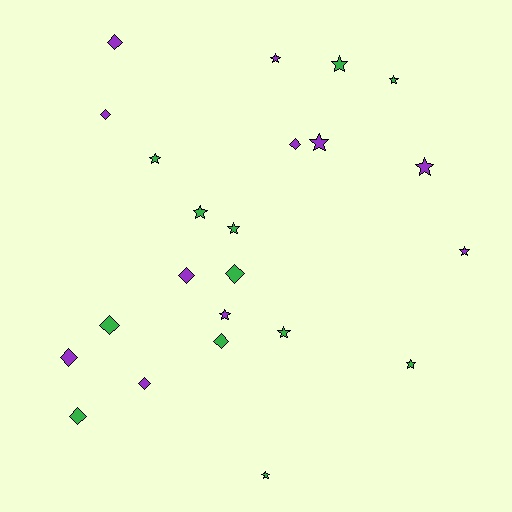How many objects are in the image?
There are 23 objects.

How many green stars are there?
There are 8 green stars.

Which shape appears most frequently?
Star, with 13 objects.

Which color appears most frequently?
Green, with 12 objects.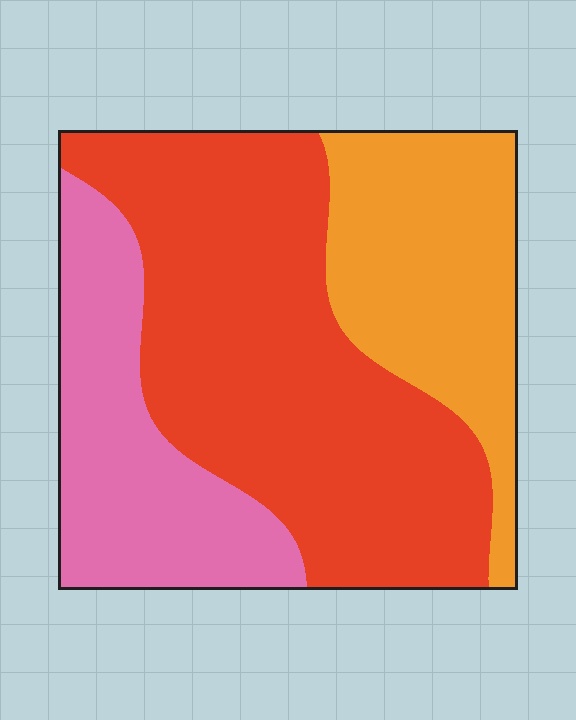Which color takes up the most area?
Red, at roughly 50%.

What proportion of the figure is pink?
Pink covers around 25% of the figure.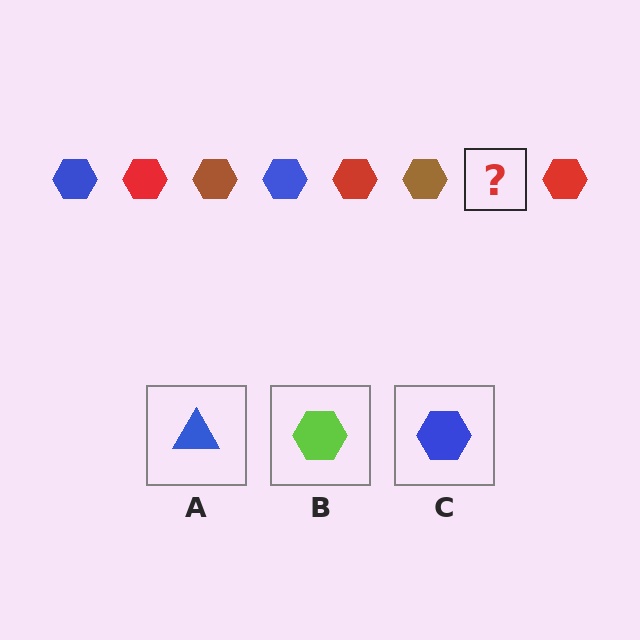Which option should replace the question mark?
Option C.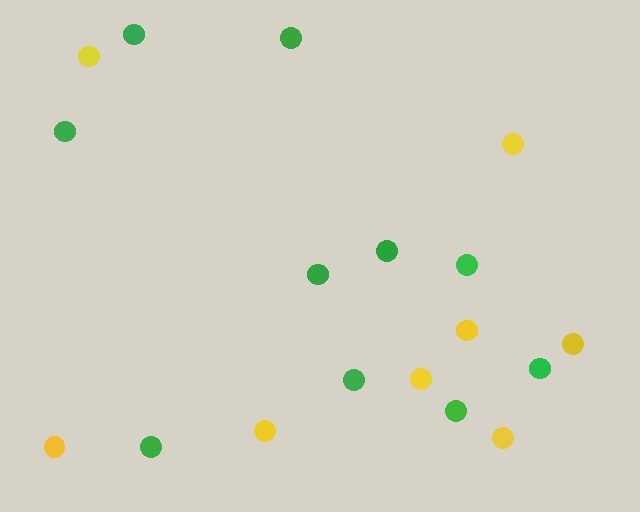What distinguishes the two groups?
There are 2 groups: one group of yellow circles (8) and one group of green circles (10).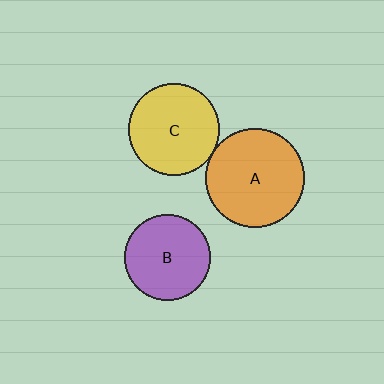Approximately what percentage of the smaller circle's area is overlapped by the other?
Approximately 5%.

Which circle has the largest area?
Circle A (orange).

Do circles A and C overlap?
Yes.